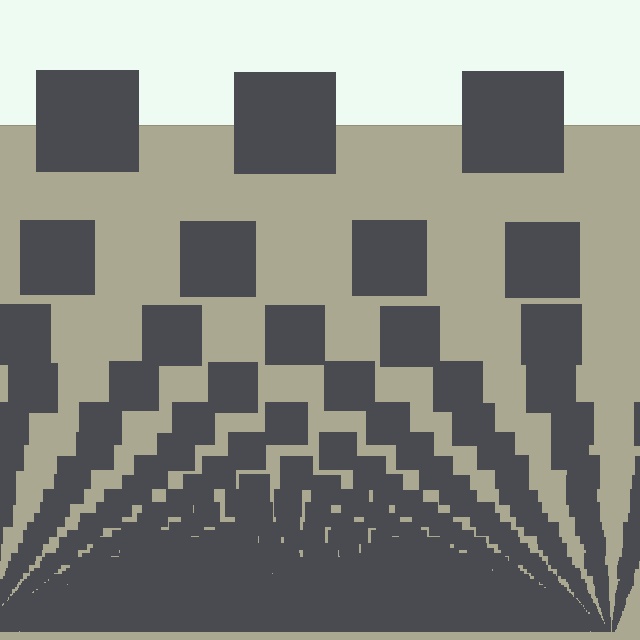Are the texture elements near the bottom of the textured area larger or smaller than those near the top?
Smaller. The gradient is inverted — elements near the bottom are smaller and denser.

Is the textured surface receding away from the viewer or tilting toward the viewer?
The surface appears to tilt toward the viewer. Texture elements get larger and sparser toward the top.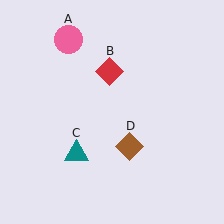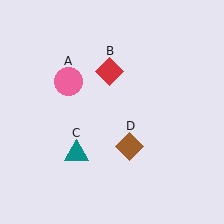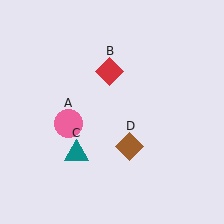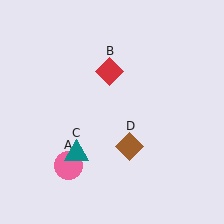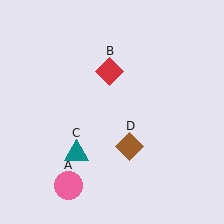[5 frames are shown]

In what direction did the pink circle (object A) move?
The pink circle (object A) moved down.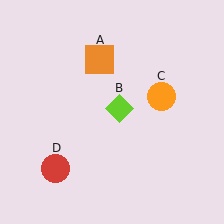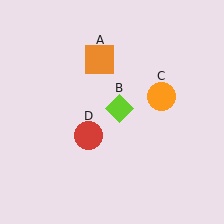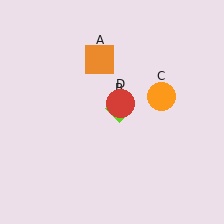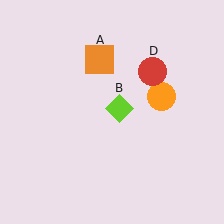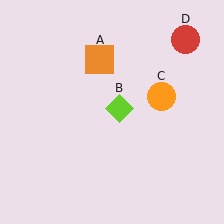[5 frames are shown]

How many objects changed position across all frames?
1 object changed position: red circle (object D).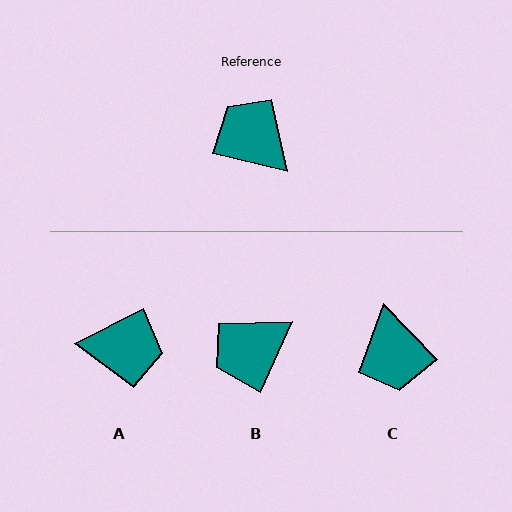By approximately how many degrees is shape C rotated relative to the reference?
Approximately 148 degrees counter-clockwise.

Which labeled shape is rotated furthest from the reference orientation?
C, about 148 degrees away.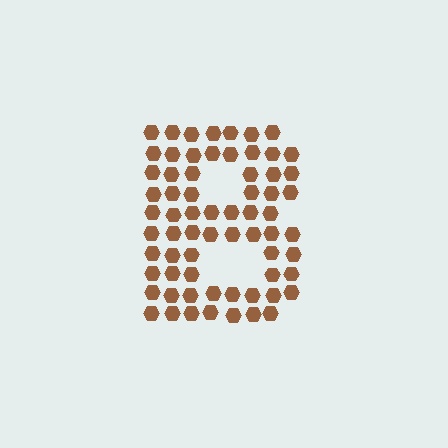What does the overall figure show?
The overall figure shows the letter B.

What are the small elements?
The small elements are hexagons.